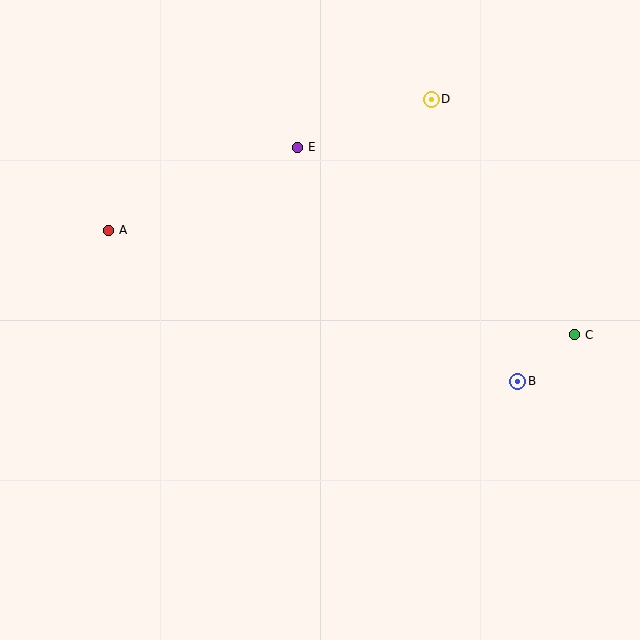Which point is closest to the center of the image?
Point E at (298, 147) is closest to the center.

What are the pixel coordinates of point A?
Point A is at (109, 230).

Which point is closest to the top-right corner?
Point D is closest to the top-right corner.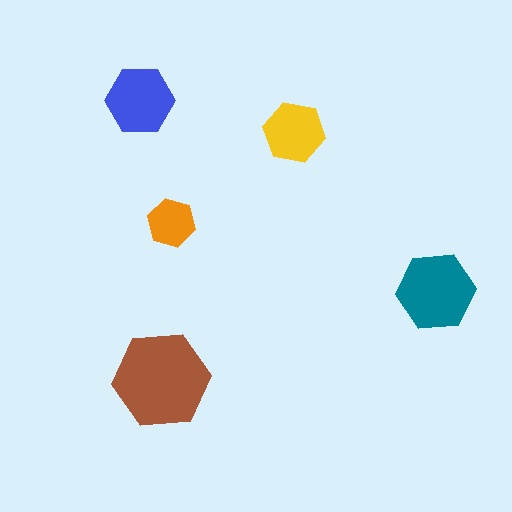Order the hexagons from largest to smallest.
the brown one, the teal one, the blue one, the yellow one, the orange one.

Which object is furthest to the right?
The teal hexagon is rightmost.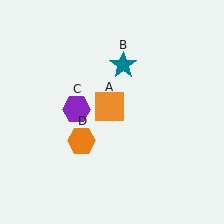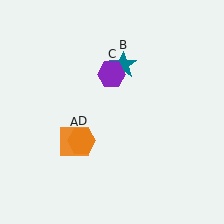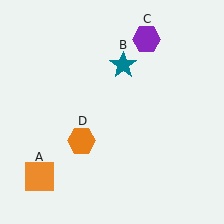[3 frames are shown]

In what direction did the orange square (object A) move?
The orange square (object A) moved down and to the left.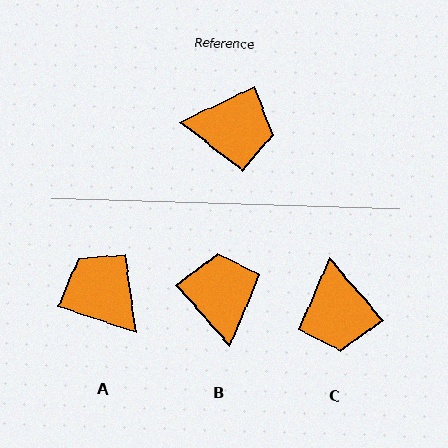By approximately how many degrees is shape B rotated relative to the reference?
Approximately 105 degrees counter-clockwise.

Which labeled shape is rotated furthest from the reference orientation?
A, about 136 degrees away.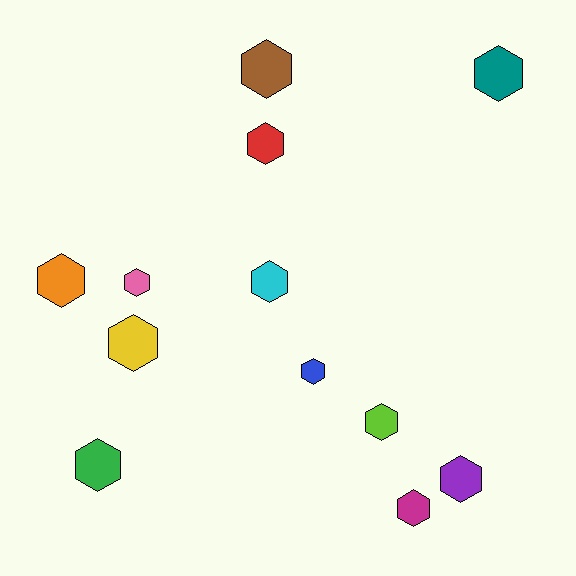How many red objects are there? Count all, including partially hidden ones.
There is 1 red object.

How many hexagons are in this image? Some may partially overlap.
There are 12 hexagons.